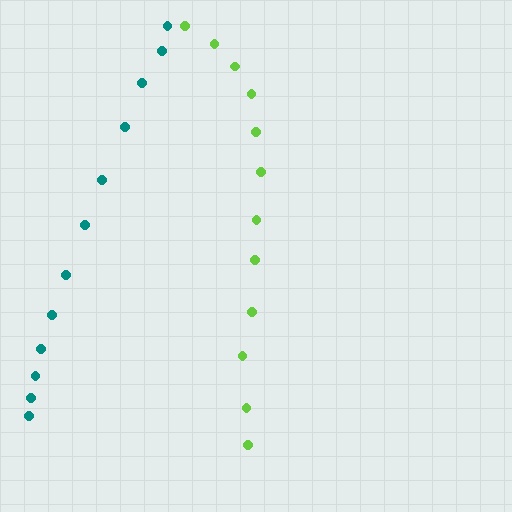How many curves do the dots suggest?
There are 2 distinct paths.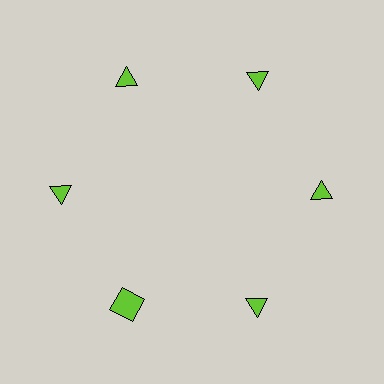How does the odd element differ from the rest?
It has a different shape: square instead of triangle.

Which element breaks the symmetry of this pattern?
The lime square at roughly the 7 o'clock position breaks the symmetry. All other shapes are lime triangles.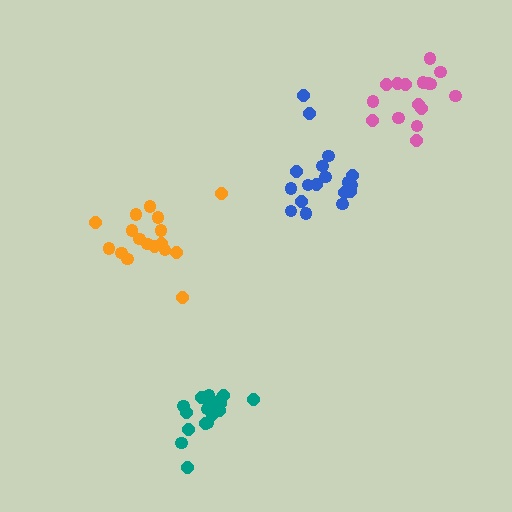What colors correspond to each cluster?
The clusters are colored: orange, teal, blue, pink.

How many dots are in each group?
Group 1: 17 dots, Group 2: 17 dots, Group 3: 18 dots, Group 4: 16 dots (68 total).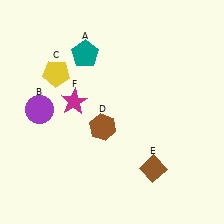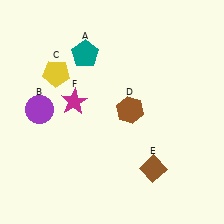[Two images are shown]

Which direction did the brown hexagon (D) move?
The brown hexagon (D) moved right.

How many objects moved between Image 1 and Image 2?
1 object moved between the two images.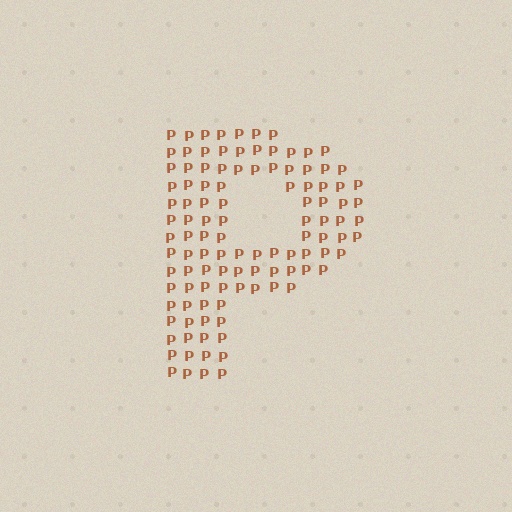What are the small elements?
The small elements are letter P's.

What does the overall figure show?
The overall figure shows the letter P.